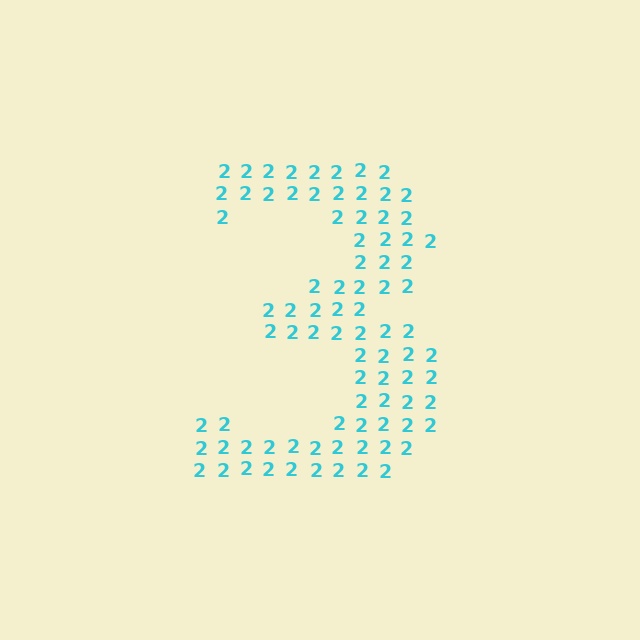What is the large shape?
The large shape is the digit 3.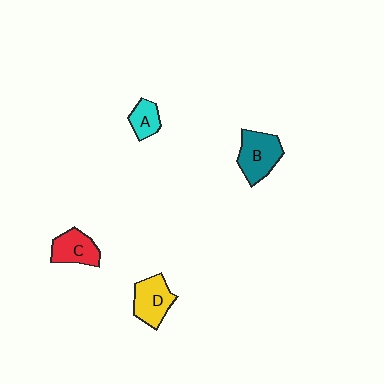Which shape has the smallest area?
Shape A (cyan).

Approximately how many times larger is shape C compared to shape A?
Approximately 1.4 times.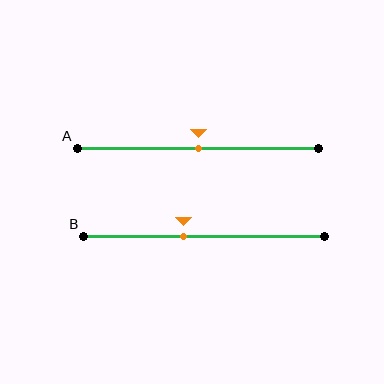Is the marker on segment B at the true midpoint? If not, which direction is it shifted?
No, the marker on segment B is shifted to the left by about 8% of the segment length.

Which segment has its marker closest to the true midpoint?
Segment A has its marker closest to the true midpoint.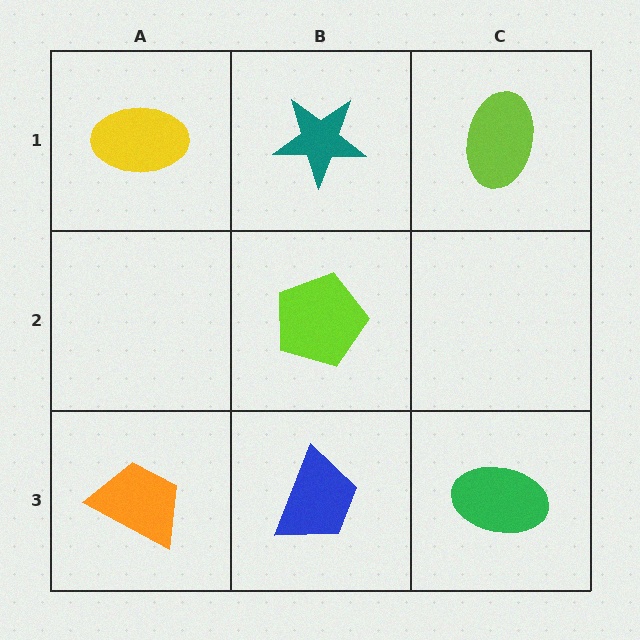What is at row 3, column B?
A blue trapezoid.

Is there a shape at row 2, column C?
No, that cell is empty.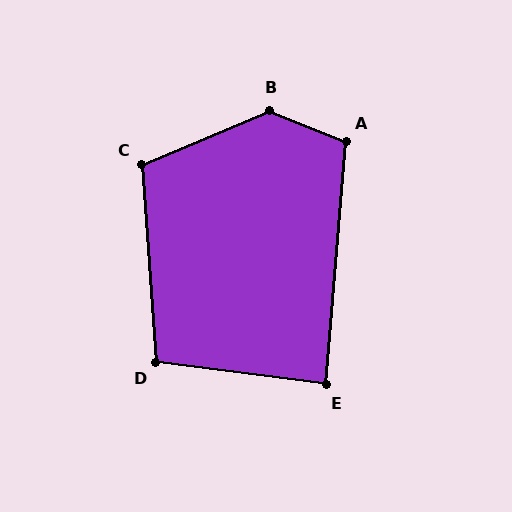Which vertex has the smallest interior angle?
E, at approximately 88 degrees.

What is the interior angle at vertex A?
Approximately 107 degrees (obtuse).